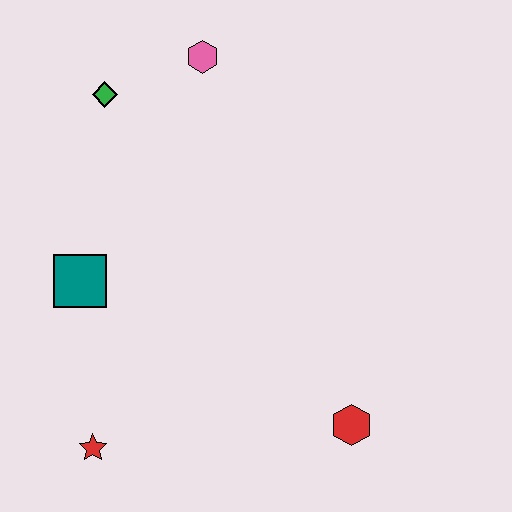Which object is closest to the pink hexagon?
The green diamond is closest to the pink hexagon.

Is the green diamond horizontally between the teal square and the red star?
No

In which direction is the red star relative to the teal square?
The red star is below the teal square.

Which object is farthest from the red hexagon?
The green diamond is farthest from the red hexagon.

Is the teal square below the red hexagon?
No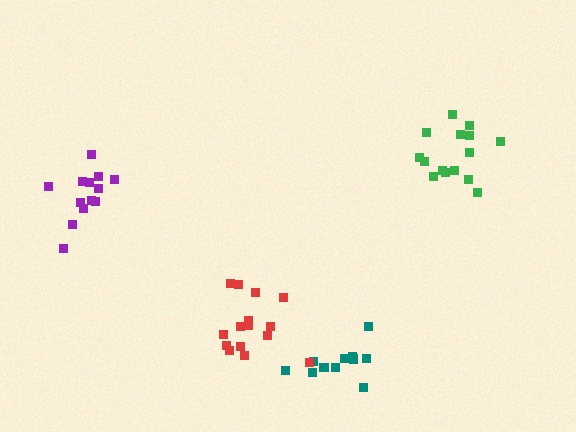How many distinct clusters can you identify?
There are 4 distinct clusters.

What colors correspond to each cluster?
The clusters are colored: teal, purple, red, green.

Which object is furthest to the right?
The green cluster is rightmost.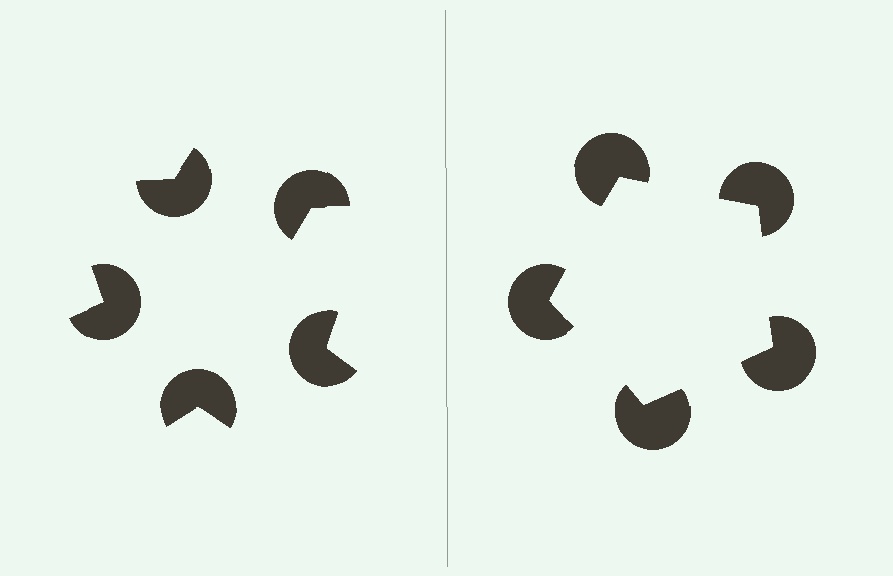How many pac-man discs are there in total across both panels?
10 — 5 on each side.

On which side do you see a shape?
An illusory pentagon appears on the right side. On the left side the wedge cuts are rotated, so no coherent shape forms.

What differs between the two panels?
The pac-man discs are positioned identically on both sides; only the wedge orientations differ. On the right they align to a pentagon; on the left they are misaligned.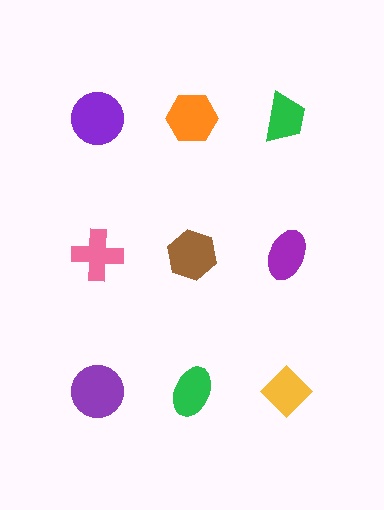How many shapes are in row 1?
3 shapes.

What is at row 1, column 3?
A green trapezoid.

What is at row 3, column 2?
A green ellipse.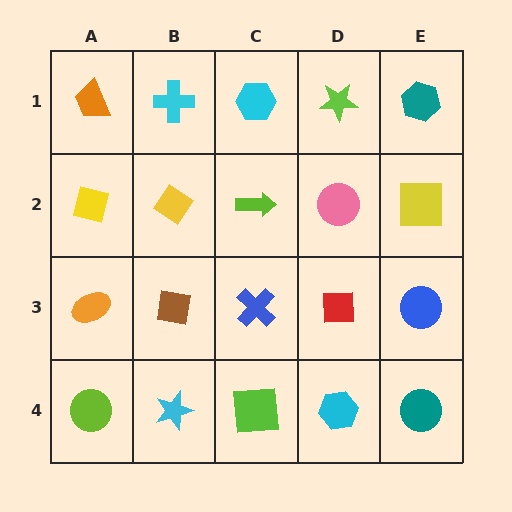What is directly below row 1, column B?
A yellow diamond.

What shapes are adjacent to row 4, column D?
A red square (row 3, column D), a lime square (row 4, column C), a teal circle (row 4, column E).